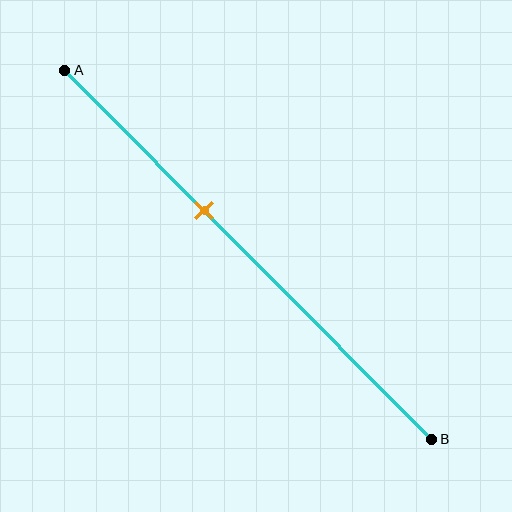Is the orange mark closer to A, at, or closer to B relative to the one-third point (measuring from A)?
The orange mark is closer to point B than the one-third point of segment AB.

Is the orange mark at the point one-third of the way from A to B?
No, the mark is at about 40% from A, not at the 33% one-third point.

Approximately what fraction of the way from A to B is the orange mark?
The orange mark is approximately 40% of the way from A to B.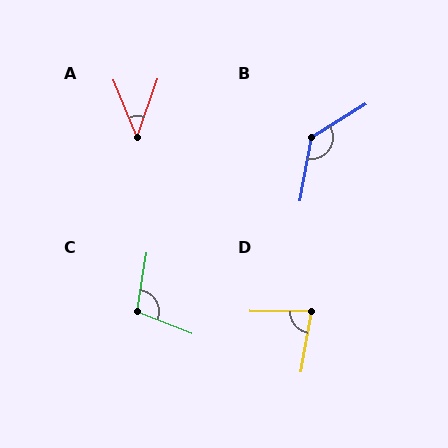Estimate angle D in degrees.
Approximately 81 degrees.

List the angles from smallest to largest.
A (41°), D (81°), C (103°), B (132°).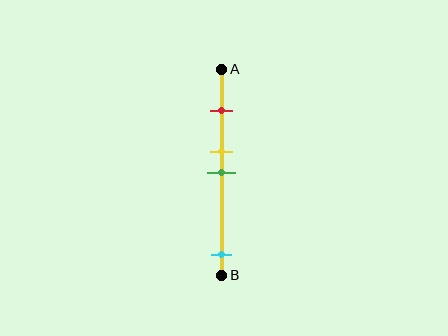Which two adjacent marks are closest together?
The yellow and green marks are the closest adjacent pair.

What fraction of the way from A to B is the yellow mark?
The yellow mark is approximately 40% (0.4) of the way from A to B.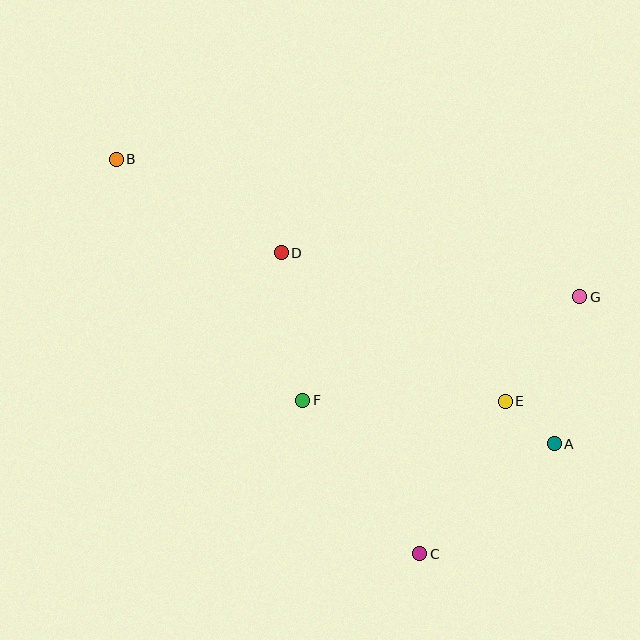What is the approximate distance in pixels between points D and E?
The distance between D and E is approximately 269 pixels.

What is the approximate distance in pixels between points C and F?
The distance between C and F is approximately 193 pixels.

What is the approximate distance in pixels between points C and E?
The distance between C and E is approximately 175 pixels.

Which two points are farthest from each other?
Points A and B are farthest from each other.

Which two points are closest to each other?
Points A and E are closest to each other.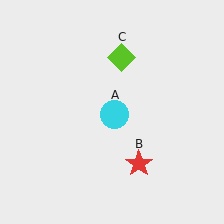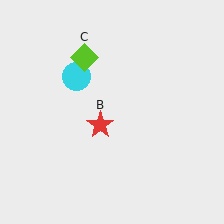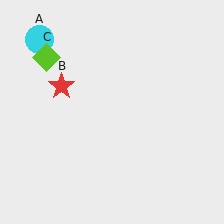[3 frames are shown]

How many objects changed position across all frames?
3 objects changed position: cyan circle (object A), red star (object B), lime diamond (object C).